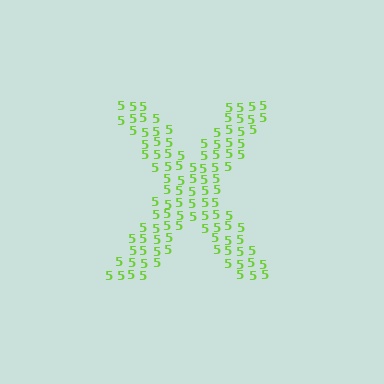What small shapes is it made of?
It is made of small digit 5's.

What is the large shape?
The large shape is the letter X.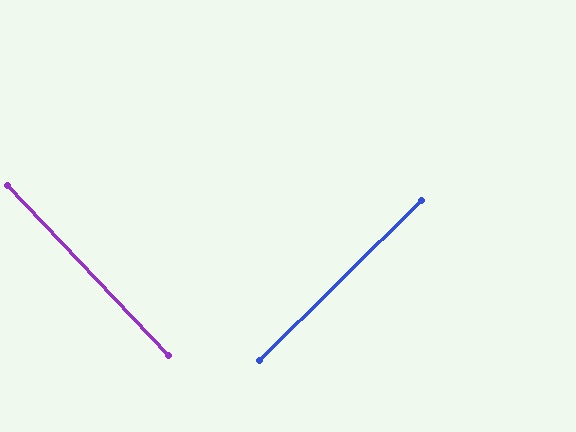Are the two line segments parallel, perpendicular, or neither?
Perpendicular — they meet at approximately 89°.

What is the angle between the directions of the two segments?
Approximately 89 degrees.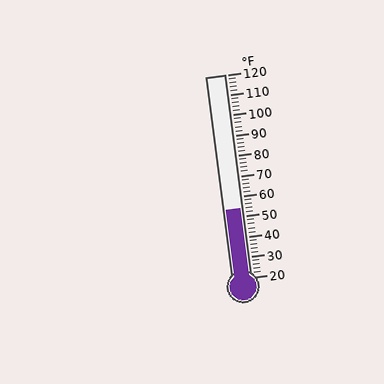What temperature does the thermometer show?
The thermometer shows approximately 54°F.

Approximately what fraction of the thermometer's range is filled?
The thermometer is filled to approximately 35% of its range.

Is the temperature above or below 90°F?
The temperature is below 90°F.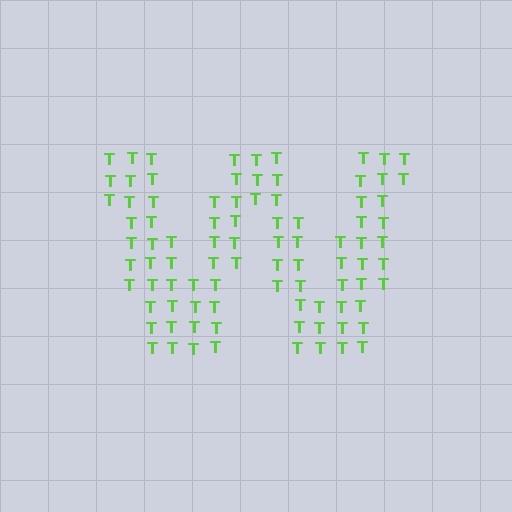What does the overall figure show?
The overall figure shows the letter W.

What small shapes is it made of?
It is made of small letter T's.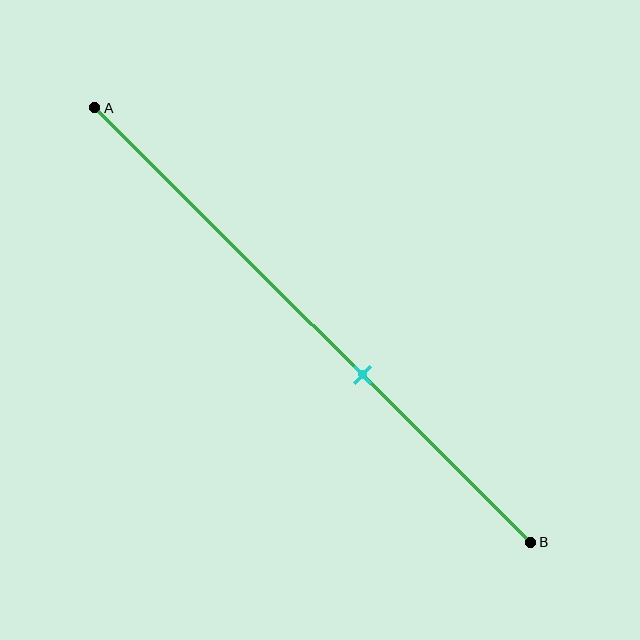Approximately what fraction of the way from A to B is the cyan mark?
The cyan mark is approximately 60% of the way from A to B.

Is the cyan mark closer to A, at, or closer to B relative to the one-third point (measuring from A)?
The cyan mark is closer to point B than the one-third point of segment AB.